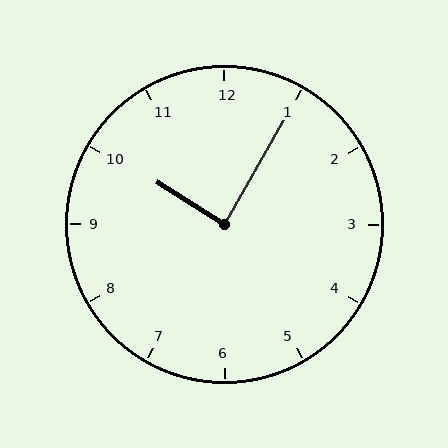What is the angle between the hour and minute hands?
Approximately 88 degrees.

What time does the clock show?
10:05.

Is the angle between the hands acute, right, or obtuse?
It is right.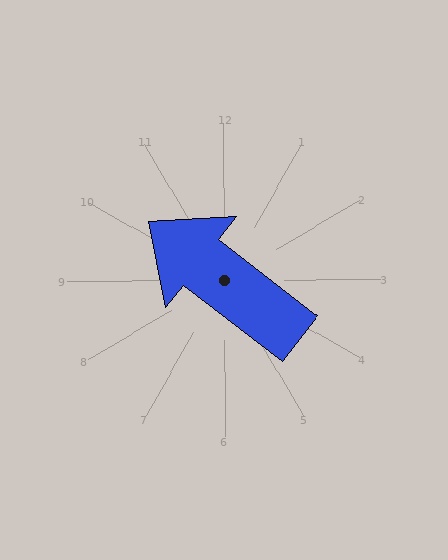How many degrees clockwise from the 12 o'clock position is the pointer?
Approximately 308 degrees.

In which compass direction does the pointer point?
Northwest.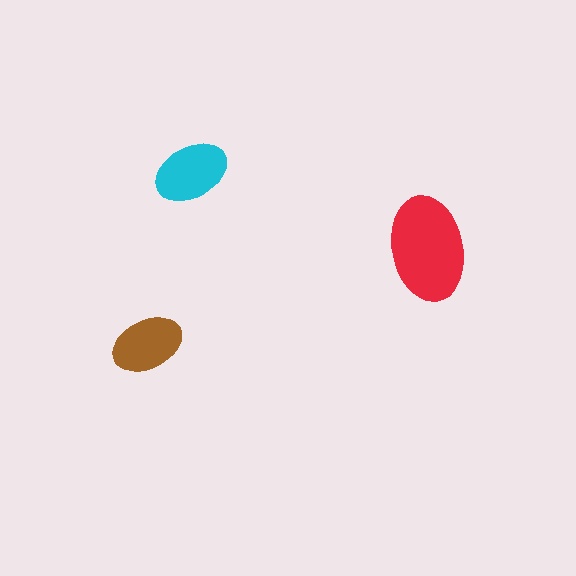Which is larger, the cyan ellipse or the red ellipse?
The red one.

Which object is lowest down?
The brown ellipse is bottommost.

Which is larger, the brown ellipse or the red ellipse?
The red one.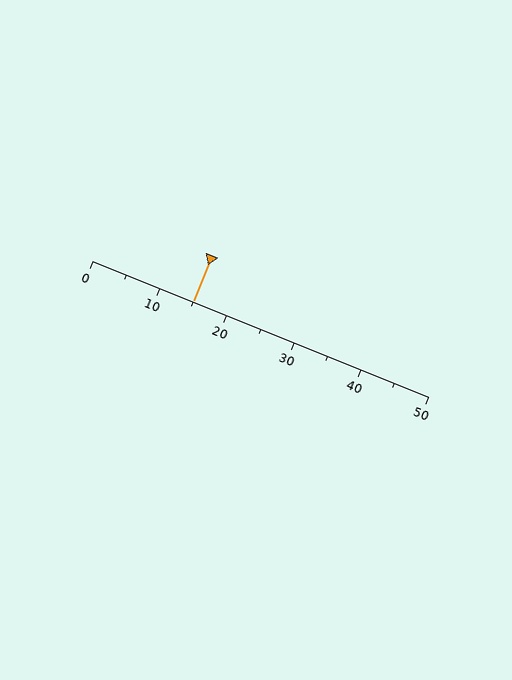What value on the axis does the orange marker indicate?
The marker indicates approximately 15.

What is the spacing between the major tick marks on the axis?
The major ticks are spaced 10 apart.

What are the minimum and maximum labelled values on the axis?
The axis runs from 0 to 50.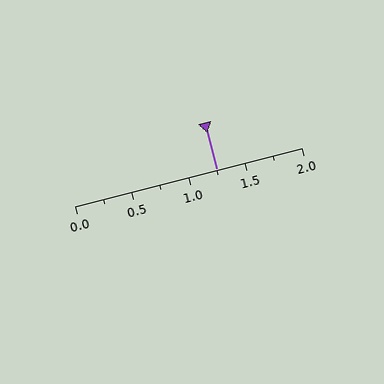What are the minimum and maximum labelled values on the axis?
The axis runs from 0.0 to 2.0.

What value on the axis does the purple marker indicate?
The marker indicates approximately 1.25.